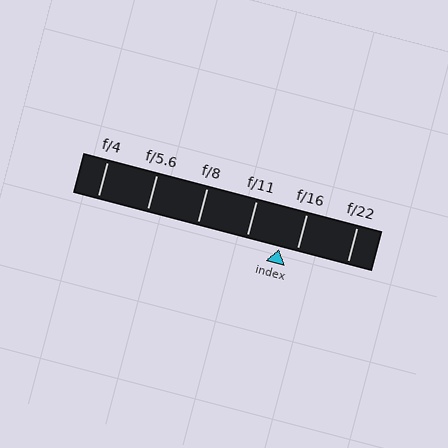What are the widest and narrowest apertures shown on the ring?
The widest aperture shown is f/4 and the narrowest is f/22.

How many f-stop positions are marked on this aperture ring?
There are 6 f-stop positions marked.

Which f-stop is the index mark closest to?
The index mark is closest to f/16.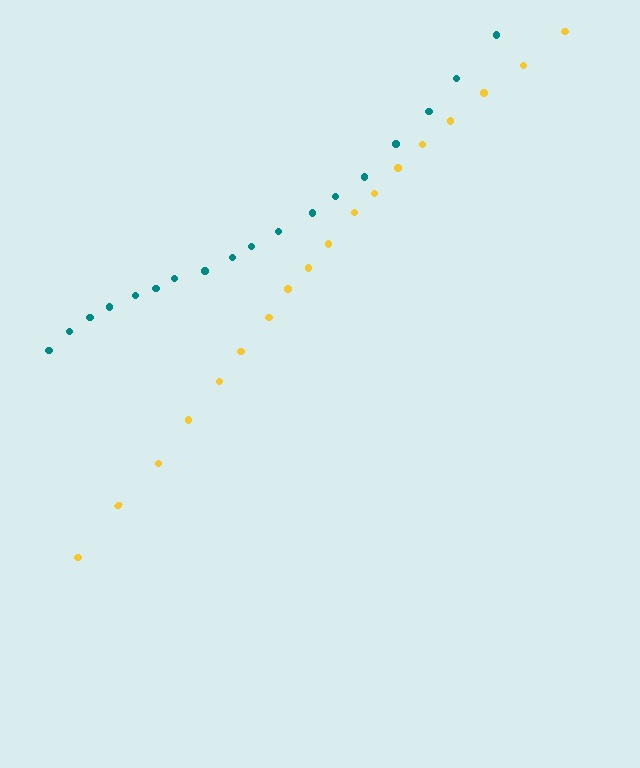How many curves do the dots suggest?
There are 2 distinct paths.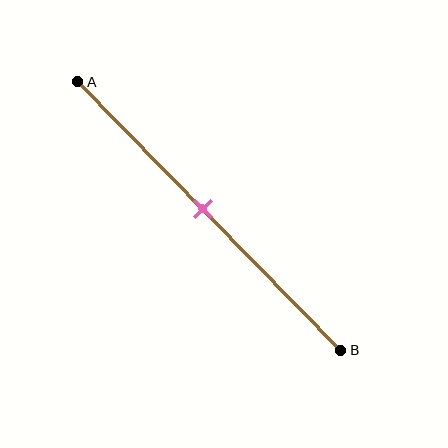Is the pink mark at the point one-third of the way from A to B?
No, the mark is at about 45% from A, not at the 33% one-third point.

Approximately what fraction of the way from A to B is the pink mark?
The pink mark is approximately 45% of the way from A to B.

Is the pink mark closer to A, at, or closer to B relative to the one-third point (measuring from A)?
The pink mark is closer to point B than the one-third point of segment AB.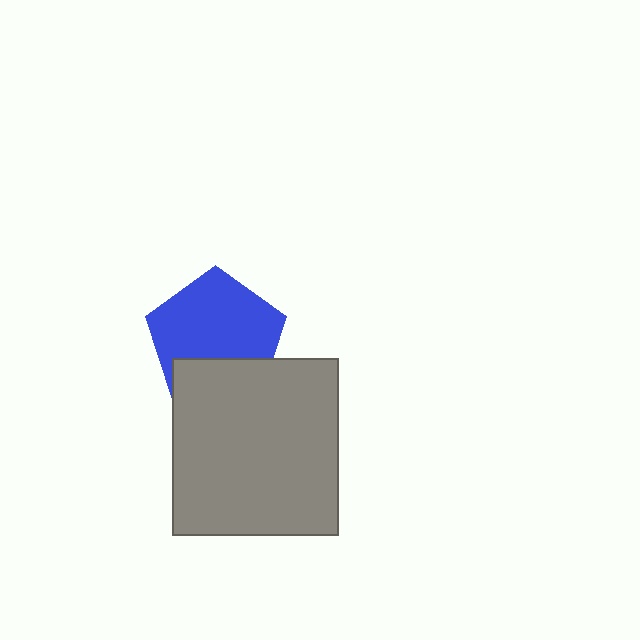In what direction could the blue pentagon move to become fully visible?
The blue pentagon could move up. That would shift it out from behind the gray rectangle entirely.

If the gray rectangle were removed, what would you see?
You would see the complete blue pentagon.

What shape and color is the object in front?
The object in front is a gray rectangle.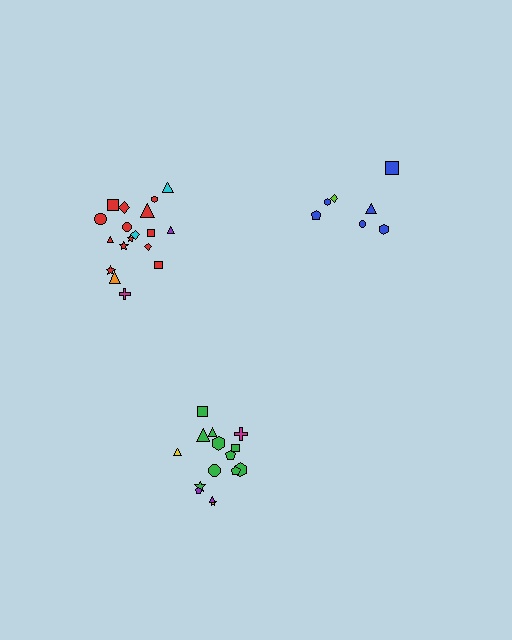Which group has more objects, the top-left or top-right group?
The top-left group.